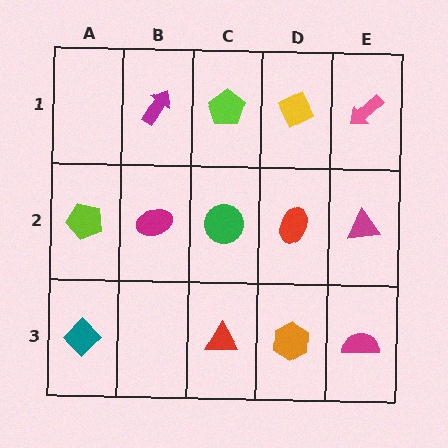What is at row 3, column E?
A magenta semicircle.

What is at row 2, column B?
A magenta ellipse.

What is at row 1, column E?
A pink arrow.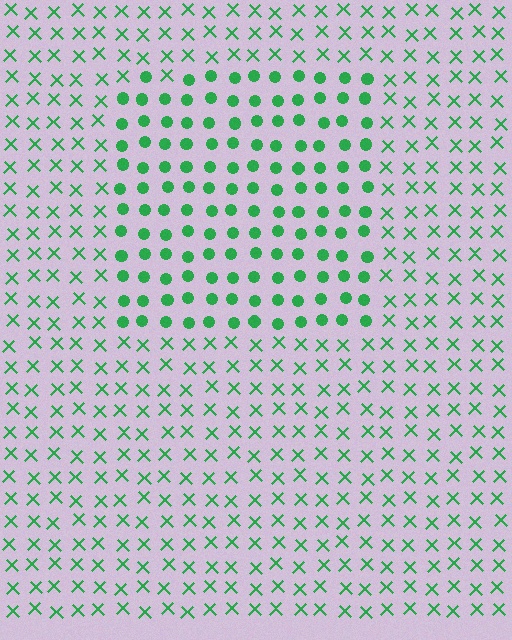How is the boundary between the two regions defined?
The boundary is defined by a change in element shape: circles inside vs. X marks outside. All elements share the same color and spacing.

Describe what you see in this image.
The image is filled with small green elements arranged in a uniform grid. A rectangle-shaped region contains circles, while the surrounding area contains X marks. The boundary is defined purely by the change in element shape.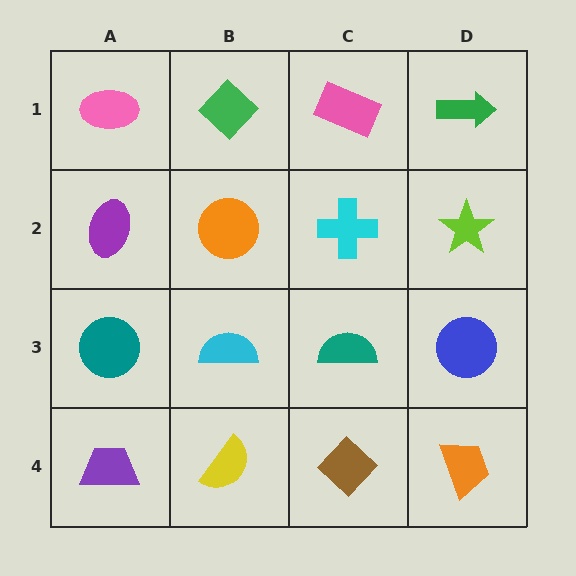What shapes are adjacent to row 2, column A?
A pink ellipse (row 1, column A), a teal circle (row 3, column A), an orange circle (row 2, column B).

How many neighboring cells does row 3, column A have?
3.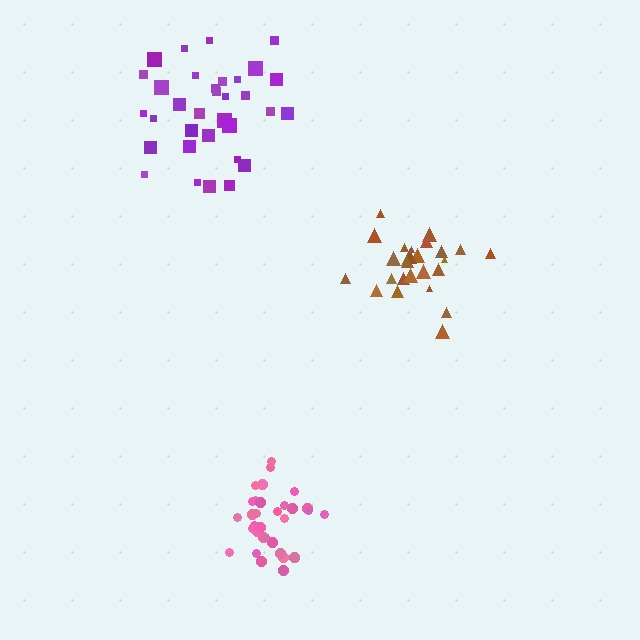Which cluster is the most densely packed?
Pink.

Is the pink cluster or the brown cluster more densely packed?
Pink.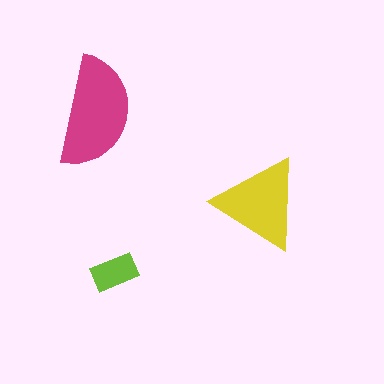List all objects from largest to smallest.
The magenta semicircle, the yellow triangle, the lime rectangle.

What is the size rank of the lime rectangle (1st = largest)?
3rd.